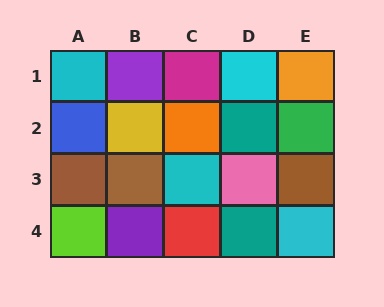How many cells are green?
1 cell is green.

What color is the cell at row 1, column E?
Orange.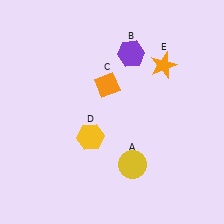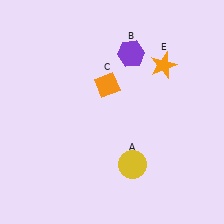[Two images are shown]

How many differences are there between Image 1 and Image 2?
There is 1 difference between the two images.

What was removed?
The yellow hexagon (D) was removed in Image 2.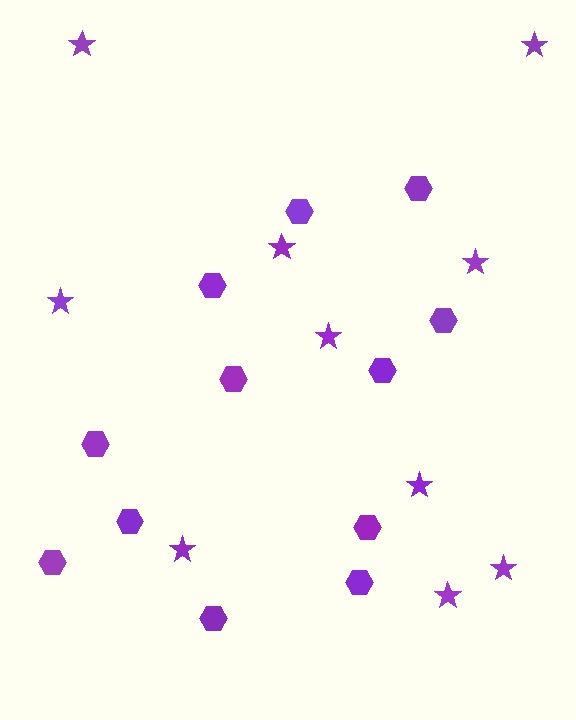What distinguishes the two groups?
There are 2 groups: one group of hexagons (12) and one group of stars (10).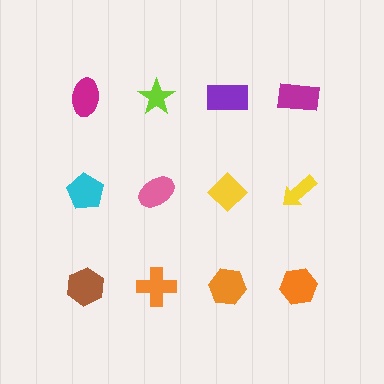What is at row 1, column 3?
A purple rectangle.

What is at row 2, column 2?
A pink ellipse.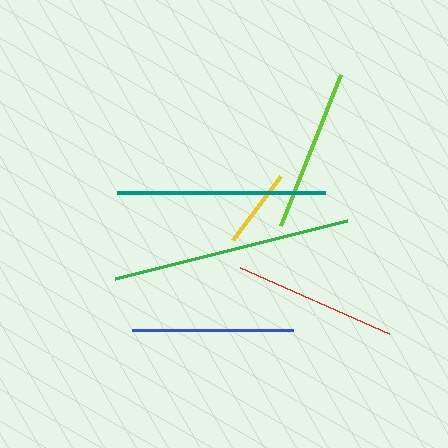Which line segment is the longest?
The green line is the longest at approximately 239 pixels.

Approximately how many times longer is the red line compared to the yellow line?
The red line is approximately 2.0 times the length of the yellow line.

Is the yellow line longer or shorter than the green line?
The green line is longer than the yellow line.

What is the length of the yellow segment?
The yellow segment is approximately 80 pixels long.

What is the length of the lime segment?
The lime segment is approximately 162 pixels long.